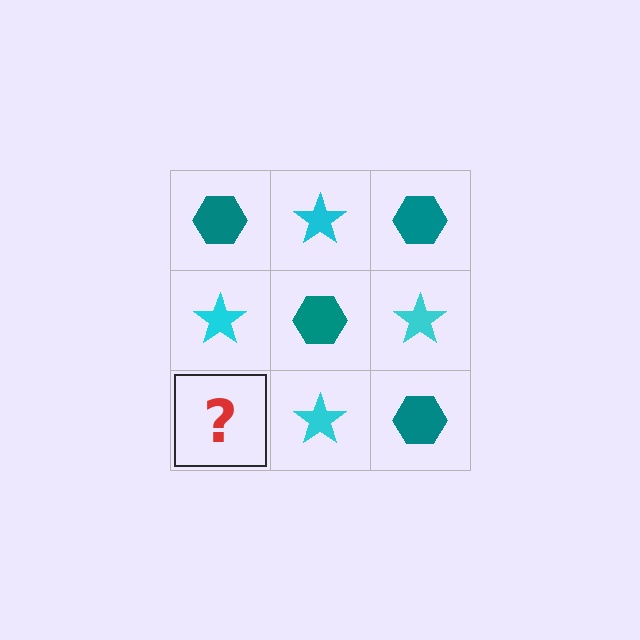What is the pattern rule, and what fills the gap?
The rule is that it alternates teal hexagon and cyan star in a checkerboard pattern. The gap should be filled with a teal hexagon.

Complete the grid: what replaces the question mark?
The question mark should be replaced with a teal hexagon.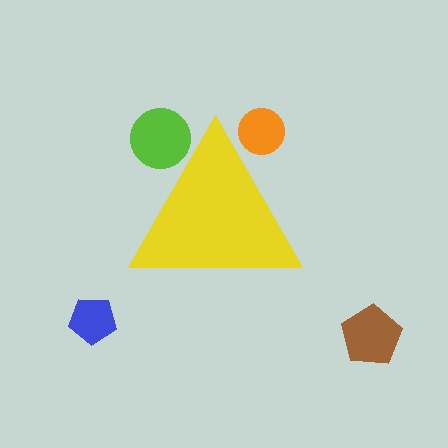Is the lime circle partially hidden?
Yes, the lime circle is partially hidden behind the yellow triangle.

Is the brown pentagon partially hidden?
No, the brown pentagon is fully visible.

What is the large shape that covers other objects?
A yellow triangle.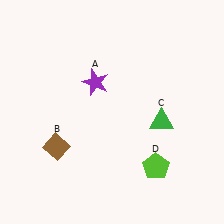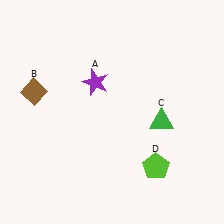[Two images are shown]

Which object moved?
The brown diamond (B) moved up.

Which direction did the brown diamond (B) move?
The brown diamond (B) moved up.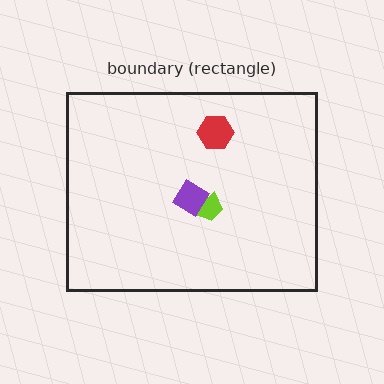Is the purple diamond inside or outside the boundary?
Inside.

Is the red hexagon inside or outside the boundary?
Inside.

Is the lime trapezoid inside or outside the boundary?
Inside.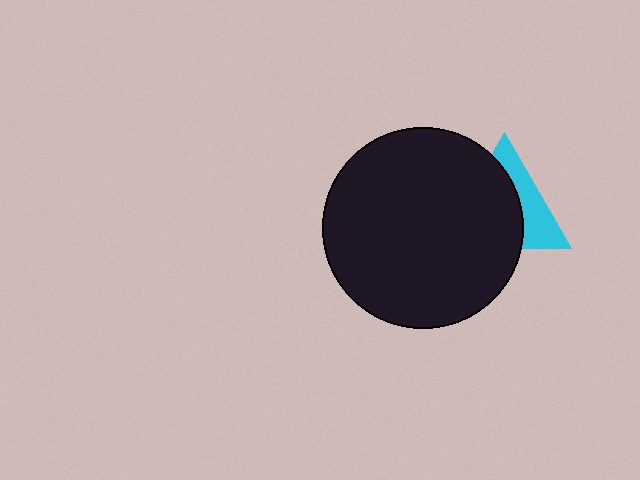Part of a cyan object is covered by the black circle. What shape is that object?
It is a triangle.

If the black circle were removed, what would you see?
You would see the complete cyan triangle.